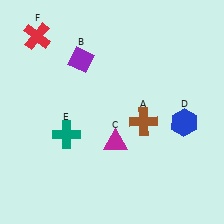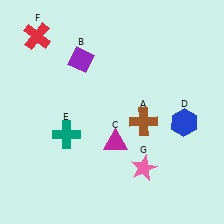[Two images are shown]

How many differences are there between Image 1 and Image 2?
There is 1 difference between the two images.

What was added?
A pink star (G) was added in Image 2.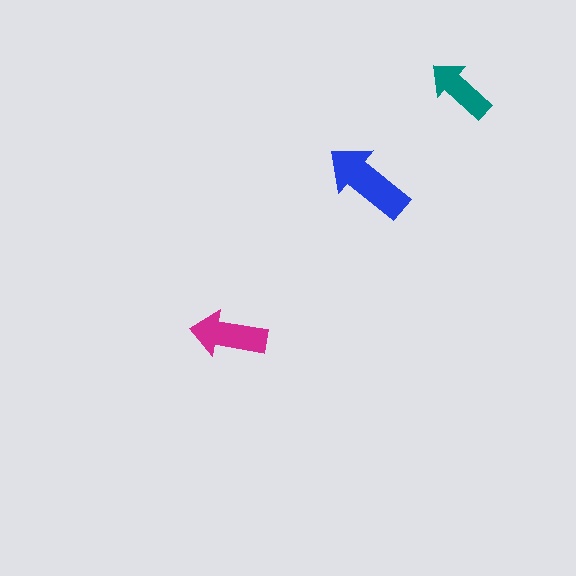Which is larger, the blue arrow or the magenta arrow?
The blue one.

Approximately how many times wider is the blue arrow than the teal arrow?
About 1.5 times wider.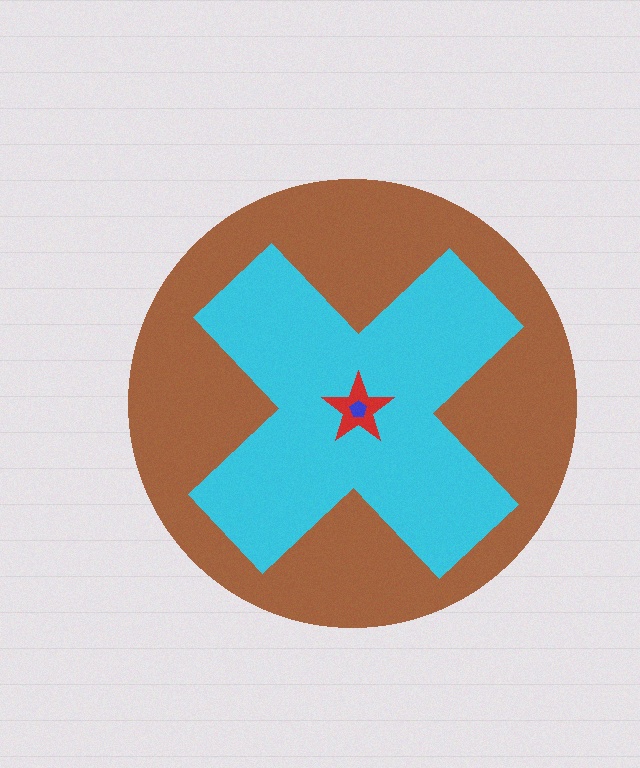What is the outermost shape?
The brown circle.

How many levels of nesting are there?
4.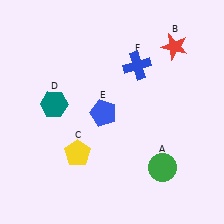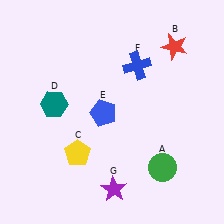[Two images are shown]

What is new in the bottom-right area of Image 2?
A purple star (G) was added in the bottom-right area of Image 2.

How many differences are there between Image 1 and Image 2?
There is 1 difference between the two images.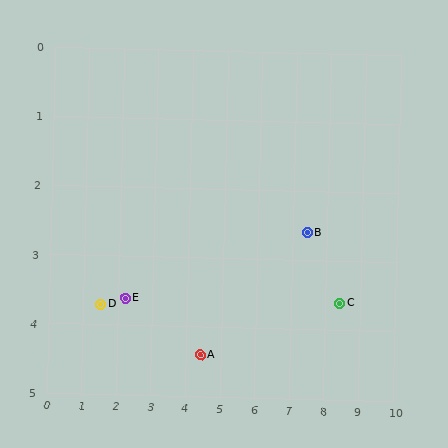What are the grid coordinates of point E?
Point E is at approximately (2.2, 3.6).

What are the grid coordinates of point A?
Point A is at approximately (4.4, 4.4).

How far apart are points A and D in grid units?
Points A and D are about 3.0 grid units apart.